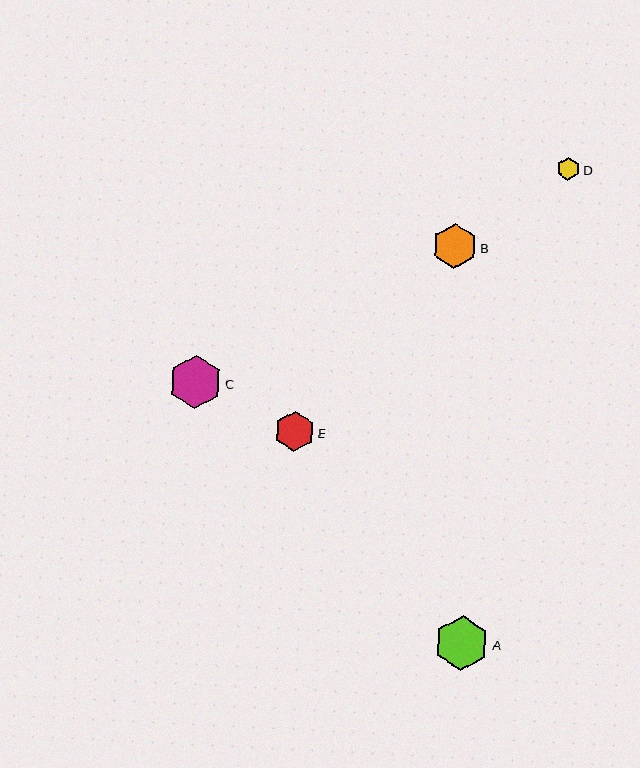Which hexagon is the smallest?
Hexagon D is the smallest with a size of approximately 23 pixels.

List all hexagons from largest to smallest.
From largest to smallest: A, C, B, E, D.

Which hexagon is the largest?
Hexagon A is the largest with a size of approximately 54 pixels.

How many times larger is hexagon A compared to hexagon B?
Hexagon A is approximately 1.2 times the size of hexagon B.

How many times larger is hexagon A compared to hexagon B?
Hexagon A is approximately 1.2 times the size of hexagon B.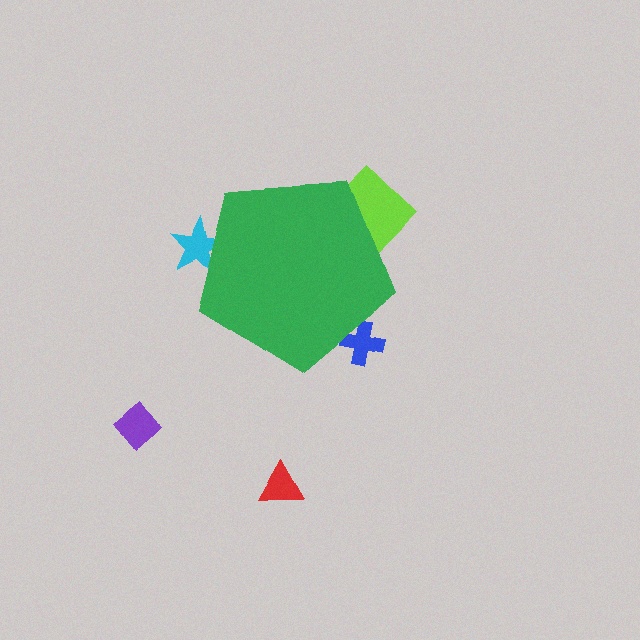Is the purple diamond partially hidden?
No, the purple diamond is fully visible.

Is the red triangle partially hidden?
No, the red triangle is fully visible.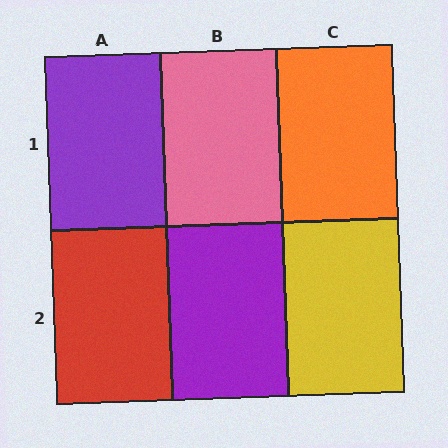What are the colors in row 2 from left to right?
Red, purple, yellow.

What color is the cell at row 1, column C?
Orange.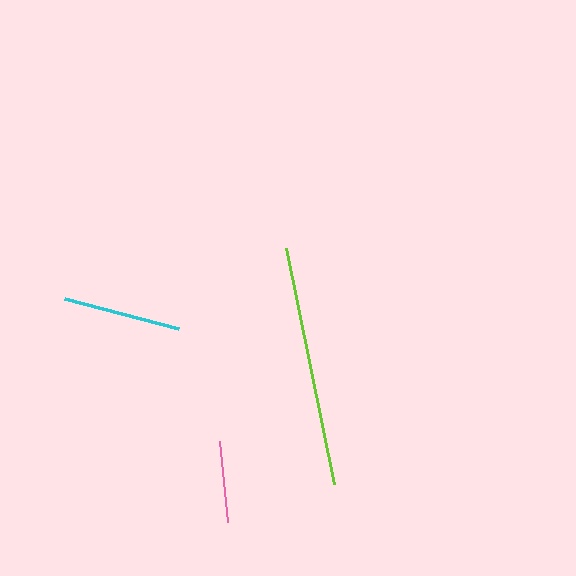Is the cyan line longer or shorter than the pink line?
The cyan line is longer than the pink line.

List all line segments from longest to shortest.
From longest to shortest: lime, cyan, pink.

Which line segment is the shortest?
The pink line is the shortest at approximately 82 pixels.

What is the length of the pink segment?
The pink segment is approximately 82 pixels long.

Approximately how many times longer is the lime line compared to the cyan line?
The lime line is approximately 2.0 times the length of the cyan line.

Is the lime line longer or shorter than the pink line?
The lime line is longer than the pink line.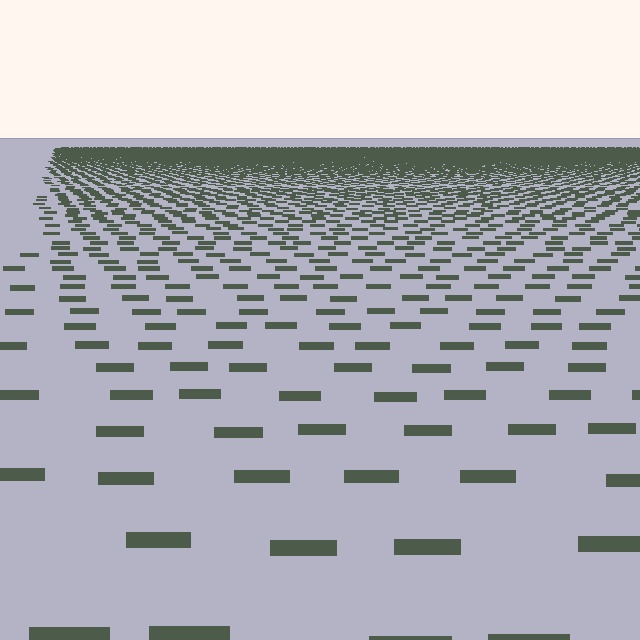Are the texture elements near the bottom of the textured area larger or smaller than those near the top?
Larger. Near the bottom, elements are closer to the viewer and appear at a bigger on-screen size.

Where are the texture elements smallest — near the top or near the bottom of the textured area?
Near the top.